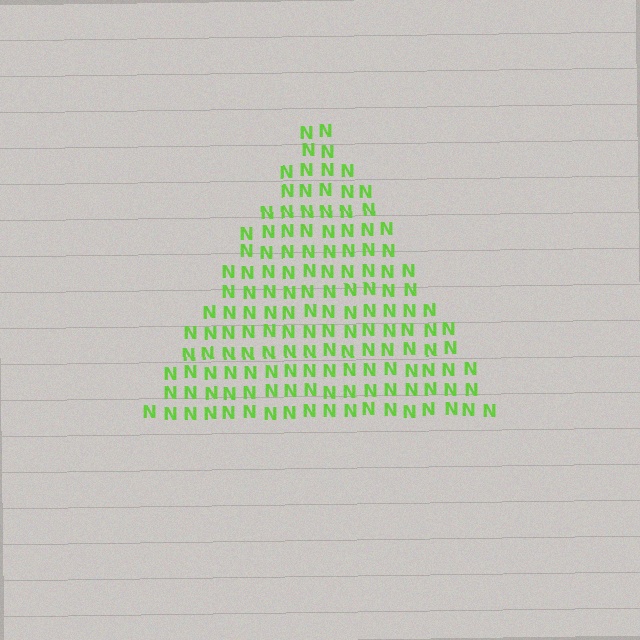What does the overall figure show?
The overall figure shows a triangle.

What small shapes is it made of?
It is made of small letter N's.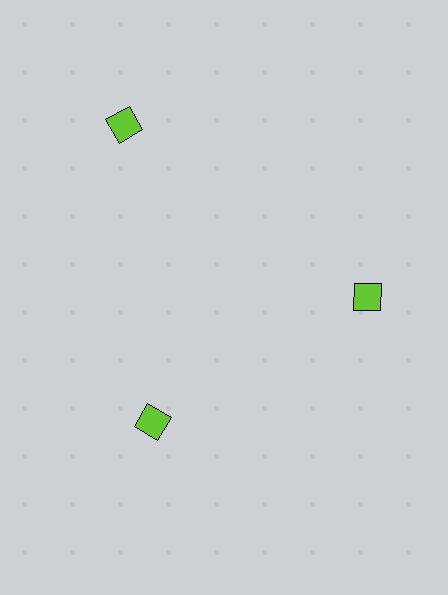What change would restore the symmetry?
The symmetry would be restored by moving it inward, back onto the ring so that all 3 diamonds sit at equal angles and equal distance from the center.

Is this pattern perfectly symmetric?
No. The 3 lime diamonds are arranged in a ring, but one element near the 11 o'clock position is pushed outward from the center, breaking the 3-fold rotational symmetry.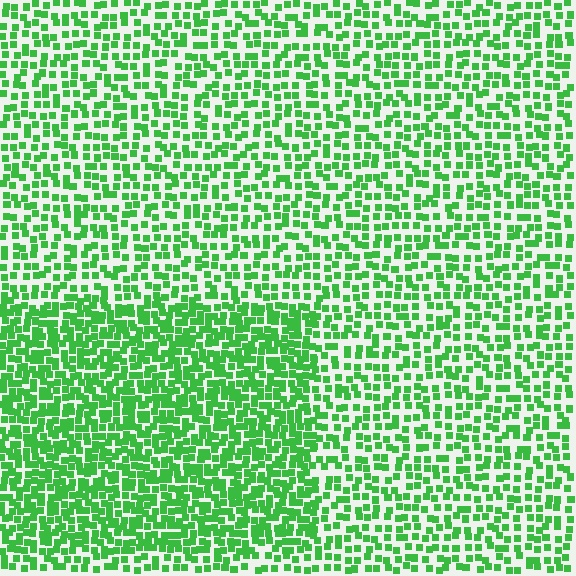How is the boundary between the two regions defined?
The boundary is defined by a change in element density (approximately 1.8x ratio). All elements are the same color, size, and shape.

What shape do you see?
I see a rectangle.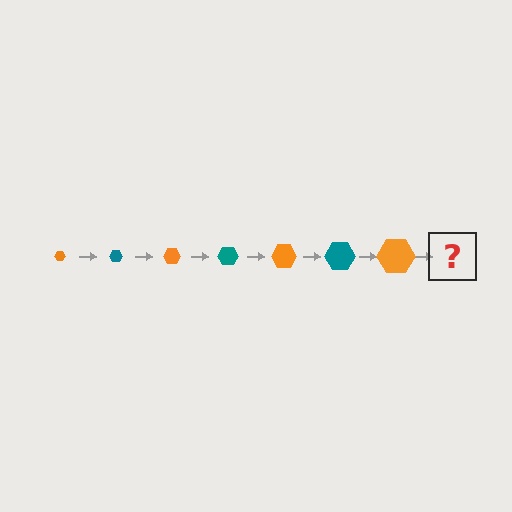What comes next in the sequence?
The next element should be a teal hexagon, larger than the previous one.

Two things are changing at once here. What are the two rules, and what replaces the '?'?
The two rules are that the hexagon grows larger each step and the color cycles through orange and teal. The '?' should be a teal hexagon, larger than the previous one.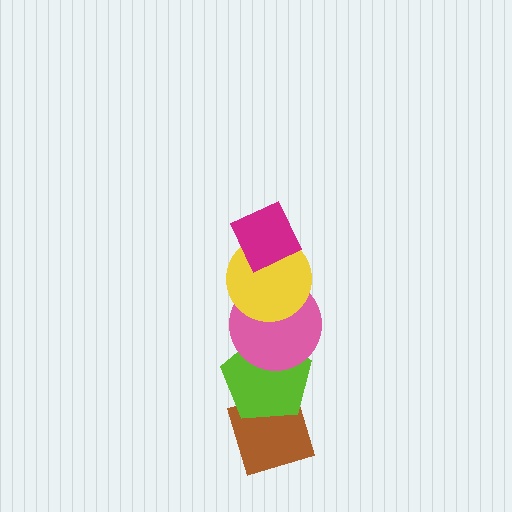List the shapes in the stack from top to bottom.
From top to bottom: the magenta diamond, the yellow circle, the pink circle, the lime pentagon, the brown diamond.